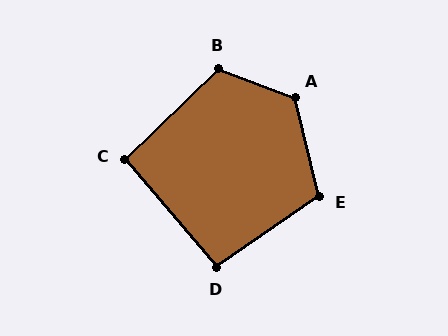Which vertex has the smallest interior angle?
C, at approximately 94 degrees.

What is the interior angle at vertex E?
Approximately 111 degrees (obtuse).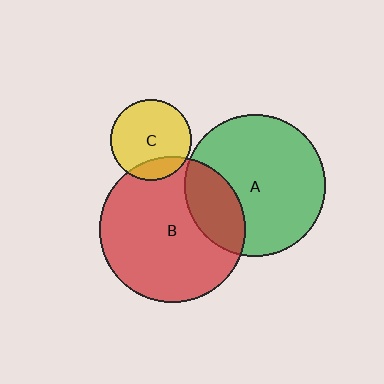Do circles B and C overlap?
Yes.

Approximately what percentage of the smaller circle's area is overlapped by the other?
Approximately 20%.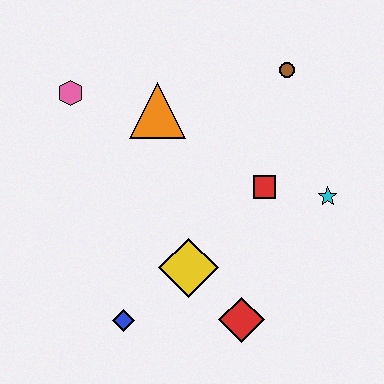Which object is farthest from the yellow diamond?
The brown circle is farthest from the yellow diamond.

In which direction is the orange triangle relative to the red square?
The orange triangle is to the left of the red square.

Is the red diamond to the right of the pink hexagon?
Yes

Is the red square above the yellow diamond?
Yes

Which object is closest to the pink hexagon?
The orange triangle is closest to the pink hexagon.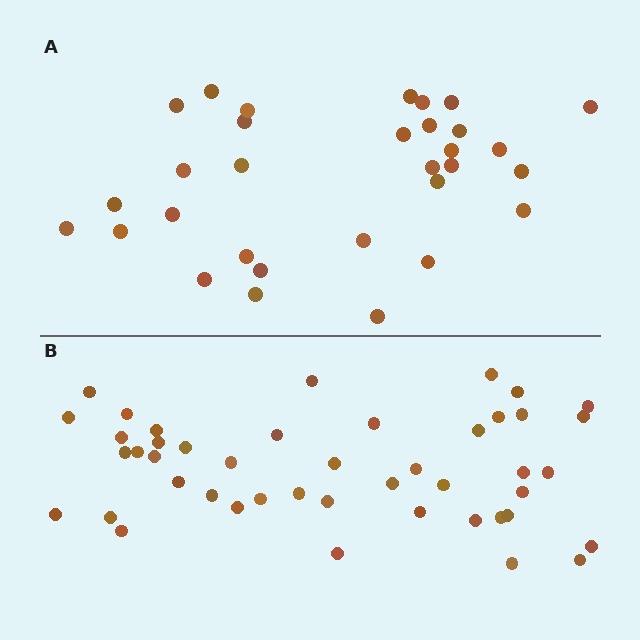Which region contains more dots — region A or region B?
Region B (the bottom region) has more dots.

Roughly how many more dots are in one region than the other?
Region B has approximately 15 more dots than region A.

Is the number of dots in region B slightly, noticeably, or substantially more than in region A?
Region B has substantially more. The ratio is roughly 1.5 to 1.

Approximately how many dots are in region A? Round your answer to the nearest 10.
About 30 dots. (The exact count is 31, which rounds to 30.)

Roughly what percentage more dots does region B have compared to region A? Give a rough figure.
About 45% more.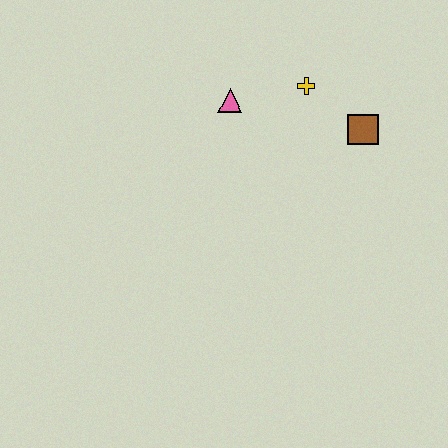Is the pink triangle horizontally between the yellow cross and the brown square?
No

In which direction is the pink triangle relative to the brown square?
The pink triangle is to the left of the brown square.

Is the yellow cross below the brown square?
No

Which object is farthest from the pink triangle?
The brown square is farthest from the pink triangle.